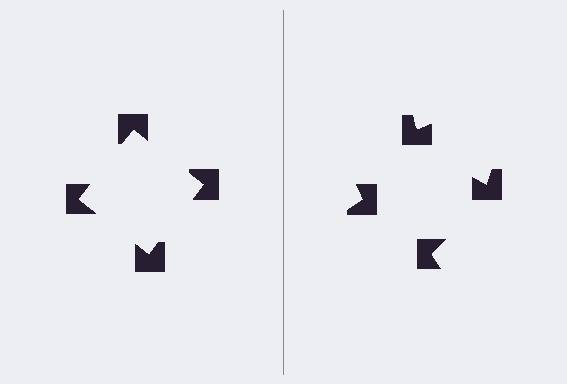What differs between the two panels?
The notched squares are positioned identically on both sides; only the wedge orientations differ. On the left they align to a square; on the right they are misaligned.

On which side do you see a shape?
An illusory square appears on the left side. On the right side the wedge cuts are rotated, so no coherent shape forms.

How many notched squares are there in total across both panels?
8 — 4 on each side.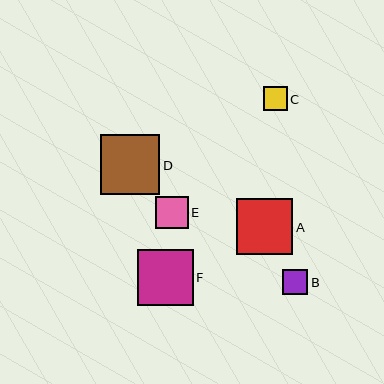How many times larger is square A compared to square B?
Square A is approximately 2.2 times the size of square B.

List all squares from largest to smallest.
From largest to smallest: D, F, A, E, B, C.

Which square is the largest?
Square D is the largest with a size of approximately 59 pixels.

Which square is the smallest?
Square C is the smallest with a size of approximately 24 pixels.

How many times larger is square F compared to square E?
Square F is approximately 1.7 times the size of square E.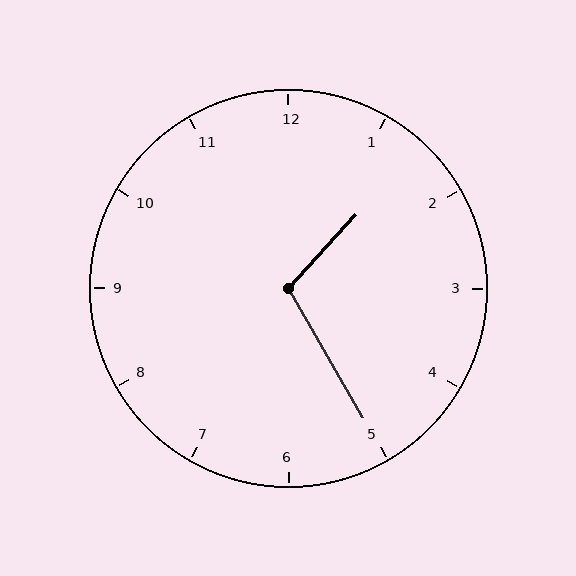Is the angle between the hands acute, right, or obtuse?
It is obtuse.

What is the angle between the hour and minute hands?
Approximately 108 degrees.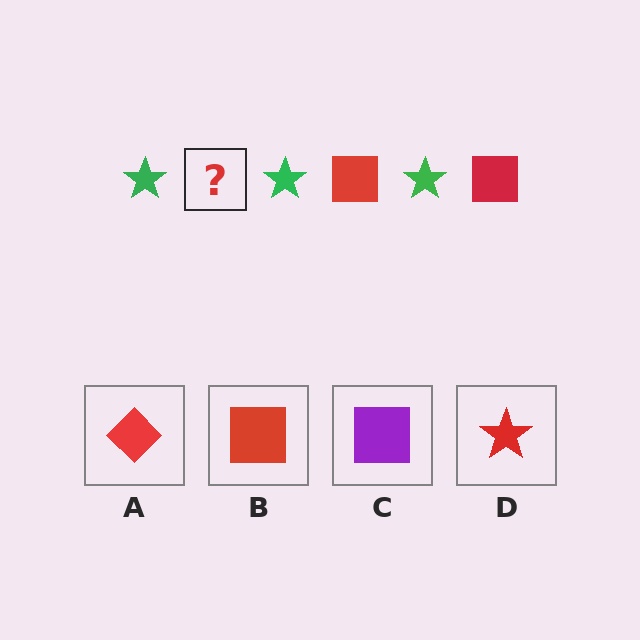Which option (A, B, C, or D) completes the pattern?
B.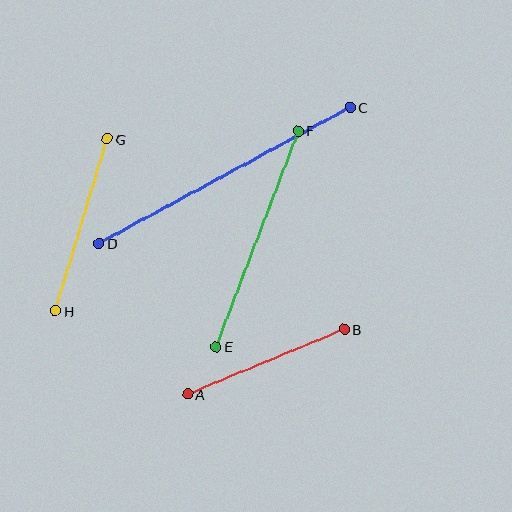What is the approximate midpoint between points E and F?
The midpoint is at approximately (257, 239) pixels.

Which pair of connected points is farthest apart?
Points C and D are farthest apart.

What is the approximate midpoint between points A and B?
The midpoint is at approximately (266, 362) pixels.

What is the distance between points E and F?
The distance is approximately 231 pixels.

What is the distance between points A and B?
The distance is approximately 170 pixels.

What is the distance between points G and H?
The distance is approximately 180 pixels.